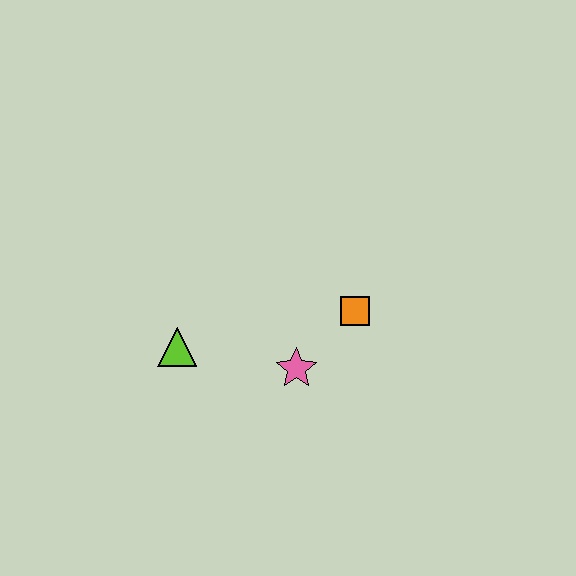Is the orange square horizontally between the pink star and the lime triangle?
No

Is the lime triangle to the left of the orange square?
Yes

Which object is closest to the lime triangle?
The pink star is closest to the lime triangle.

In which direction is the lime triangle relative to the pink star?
The lime triangle is to the left of the pink star.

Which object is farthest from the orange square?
The lime triangle is farthest from the orange square.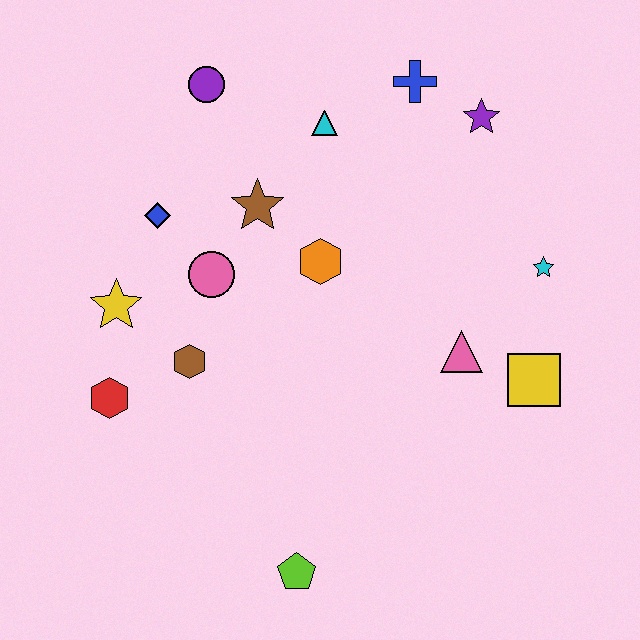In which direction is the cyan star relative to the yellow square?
The cyan star is above the yellow square.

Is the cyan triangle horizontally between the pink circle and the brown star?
No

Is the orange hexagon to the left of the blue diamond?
No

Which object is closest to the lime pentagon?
The brown hexagon is closest to the lime pentagon.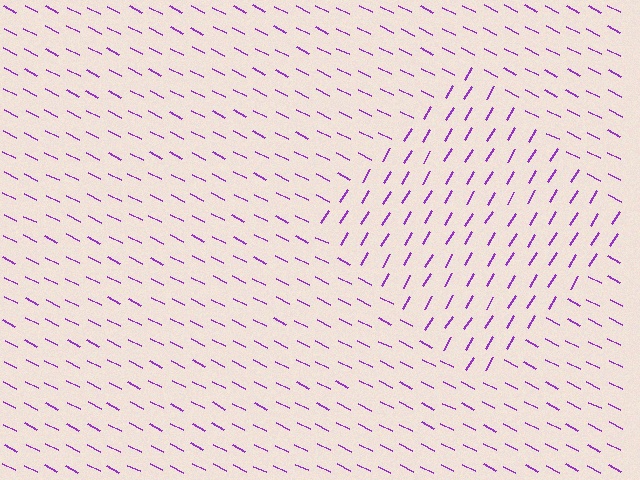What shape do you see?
I see a diamond.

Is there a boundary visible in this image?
Yes, there is a texture boundary formed by a change in line orientation.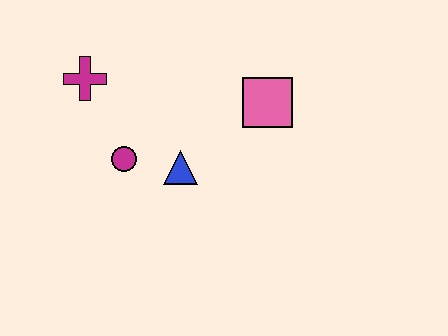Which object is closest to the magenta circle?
The blue triangle is closest to the magenta circle.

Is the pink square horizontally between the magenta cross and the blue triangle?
No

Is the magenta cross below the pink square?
No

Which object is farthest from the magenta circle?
The pink square is farthest from the magenta circle.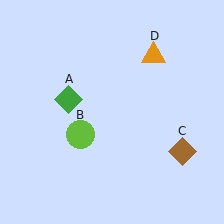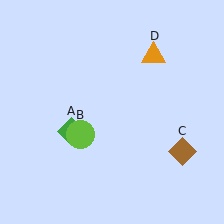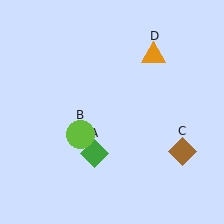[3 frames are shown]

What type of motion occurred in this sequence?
The green diamond (object A) rotated counterclockwise around the center of the scene.